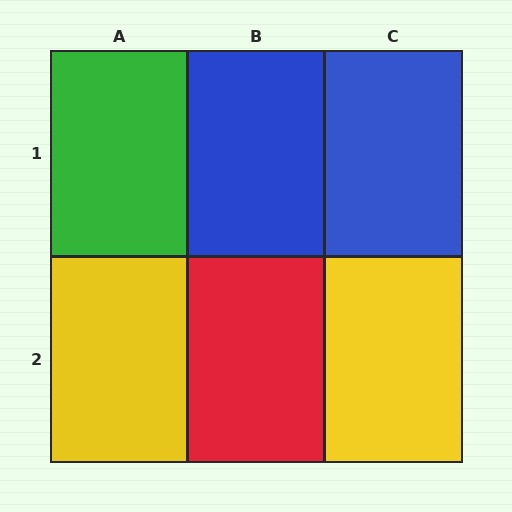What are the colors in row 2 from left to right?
Yellow, red, yellow.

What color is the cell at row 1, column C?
Blue.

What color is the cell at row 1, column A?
Green.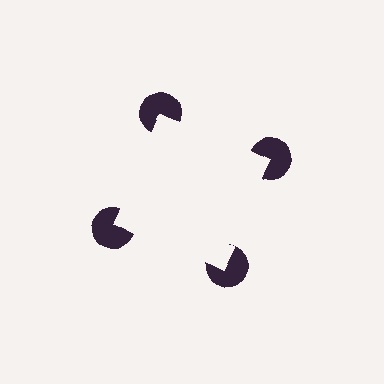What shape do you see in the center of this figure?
An illusory square — its edges are inferred from the aligned wedge cuts in the pac-man discs, not physically drawn.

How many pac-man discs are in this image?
There are 4 — one at each vertex of the illusory square.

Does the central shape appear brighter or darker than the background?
It typically appears slightly brighter than the background, even though no actual brightness change is drawn.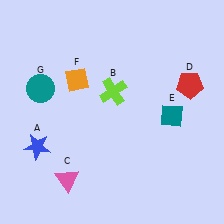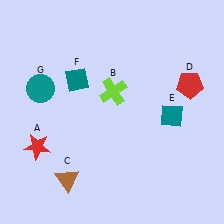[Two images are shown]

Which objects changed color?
A changed from blue to red. C changed from pink to brown. F changed from orange to teal.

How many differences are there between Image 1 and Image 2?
There are 3 differences between the two images.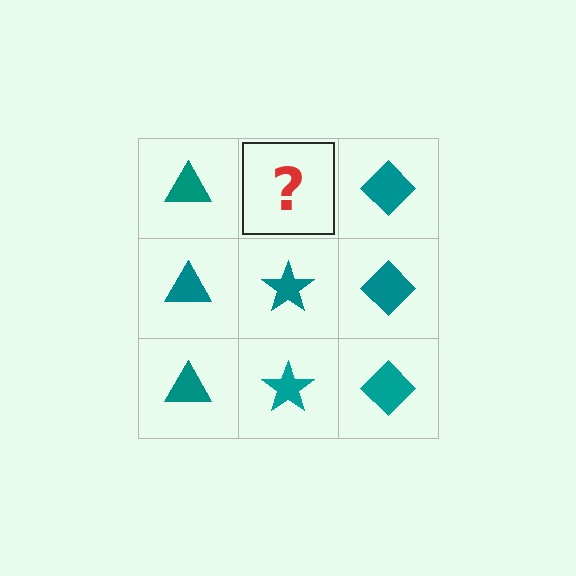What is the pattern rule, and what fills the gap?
The rule is that each column has a consistent shape. The gap should be filled with a teal star.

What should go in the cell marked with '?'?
The missing cell should contain a teal star.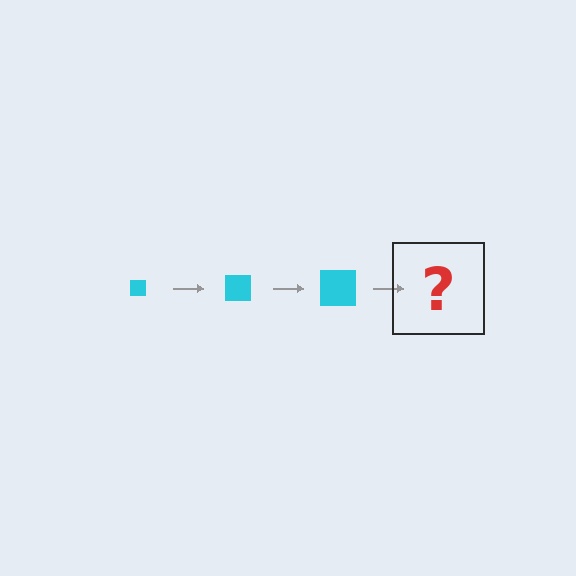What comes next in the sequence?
The next element should be a cyan square, larger than the previous one.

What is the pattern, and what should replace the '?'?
The pattern is that the square gets progressively larger each step. The '?' should be a cyan square, larger than the previous one.